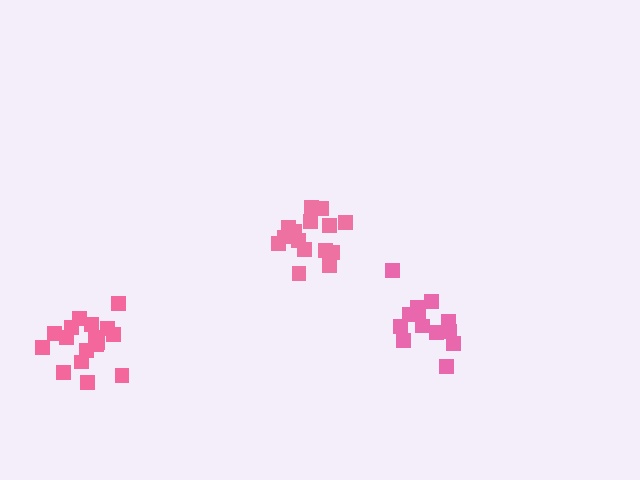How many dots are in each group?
Group 1: 13 dots, Group 2: 17 dots, Group 3: 15 dots (45 total).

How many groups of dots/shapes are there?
There are 3 groups.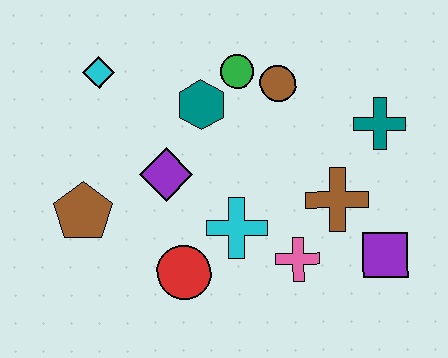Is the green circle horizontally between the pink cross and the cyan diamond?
Yes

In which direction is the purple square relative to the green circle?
The purple square is below the green circle.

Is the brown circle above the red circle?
Yes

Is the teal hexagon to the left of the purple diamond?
No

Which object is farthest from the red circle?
The teal cross is farthest from the red circle.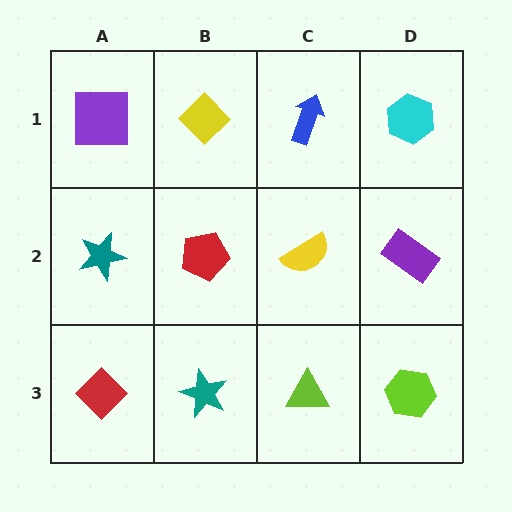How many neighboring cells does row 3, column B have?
3.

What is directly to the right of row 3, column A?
A teal star.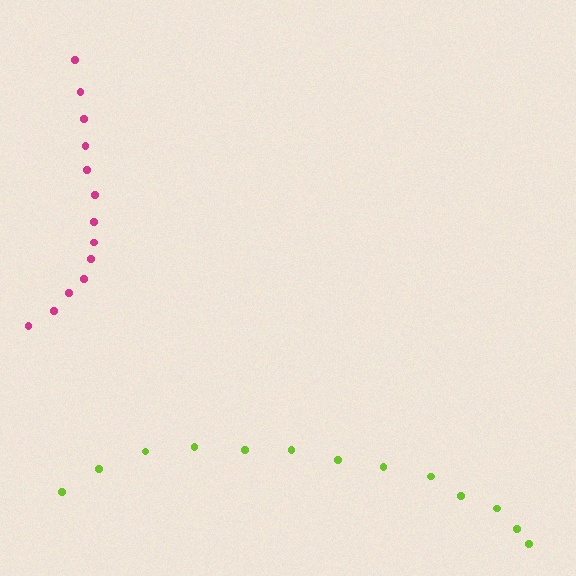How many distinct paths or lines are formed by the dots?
There are 2 distinct paths.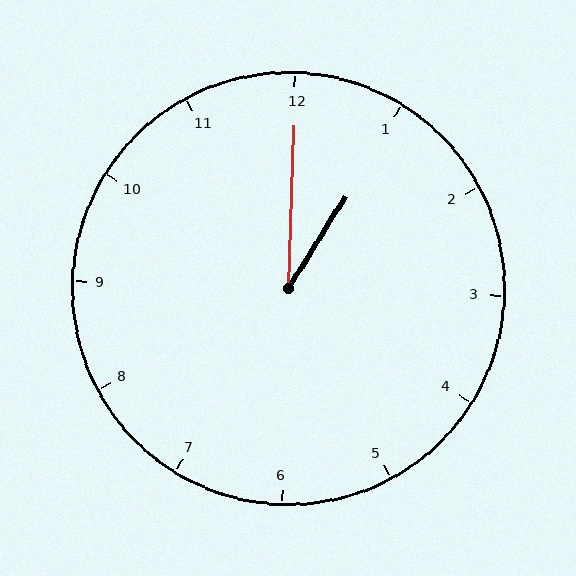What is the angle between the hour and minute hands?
Approximately 30 degrees.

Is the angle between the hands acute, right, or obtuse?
It is acute.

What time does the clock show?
1:00.